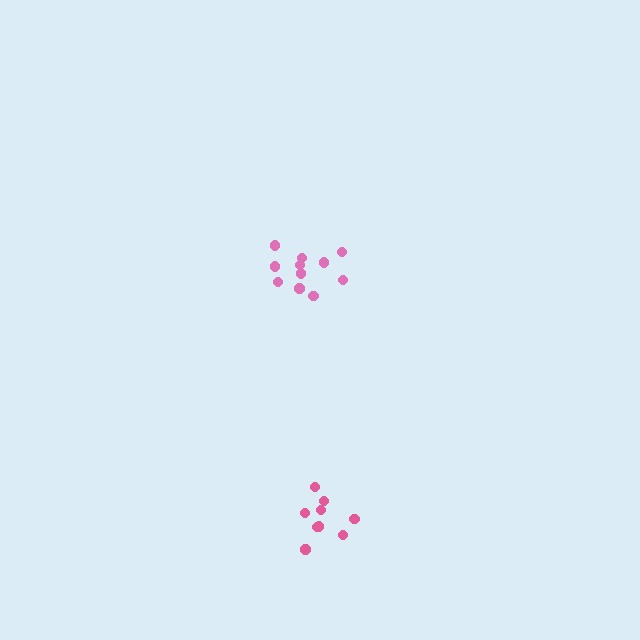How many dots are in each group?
Group 1: 11 dots, Group 2: 9 dots (20 total).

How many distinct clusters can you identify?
There are 2 distinct clusters.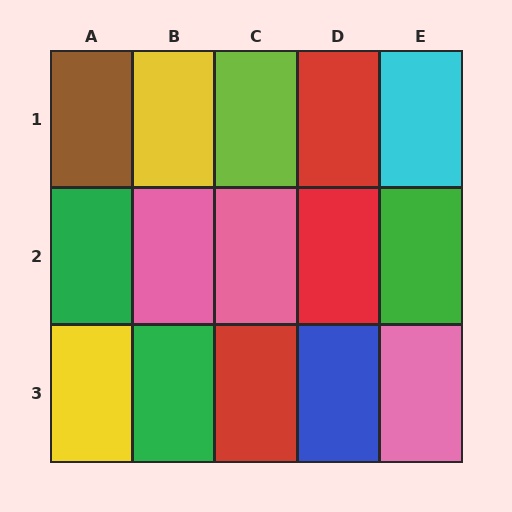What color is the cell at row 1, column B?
Yellow.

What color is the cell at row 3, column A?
Yellow.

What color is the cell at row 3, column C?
Red.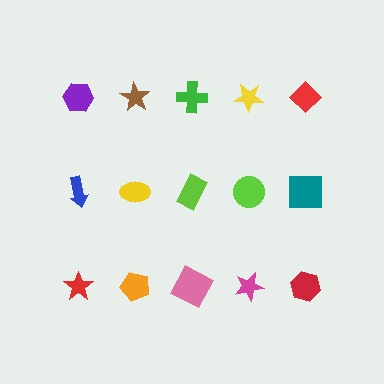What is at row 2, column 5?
A teal square.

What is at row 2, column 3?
A lime rectangle.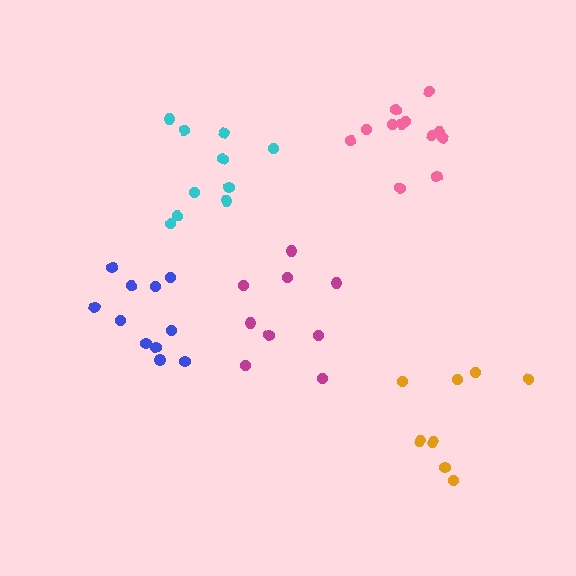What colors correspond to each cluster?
The clusters are colored: magenta, orange, pink, cyan, blue.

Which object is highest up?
The pink cluster is topmost.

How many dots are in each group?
Group 1: 9 dots, Group 2: 8 dots, Group 3: 12 dots, Group 4: 10 dots, Group 5: 11 dots (50 total).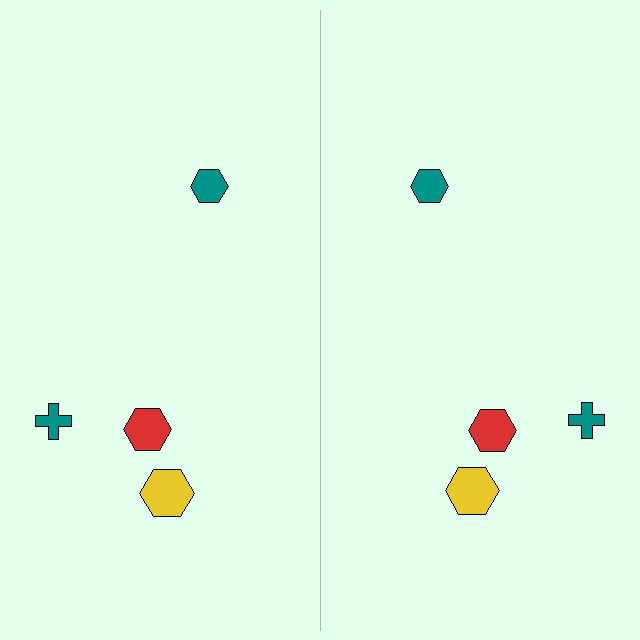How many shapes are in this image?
There are 8 shapes in this image.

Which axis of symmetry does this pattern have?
The pattern has a vertical axis of symmetry running through the center of the image.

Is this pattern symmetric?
Yes, this pattern has bilateral (reflection) symmetry.